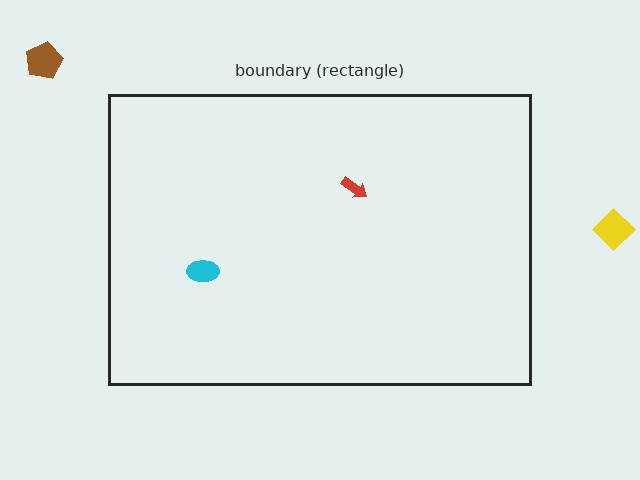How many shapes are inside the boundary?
2 inside, 2 outside.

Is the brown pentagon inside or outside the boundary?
Outside.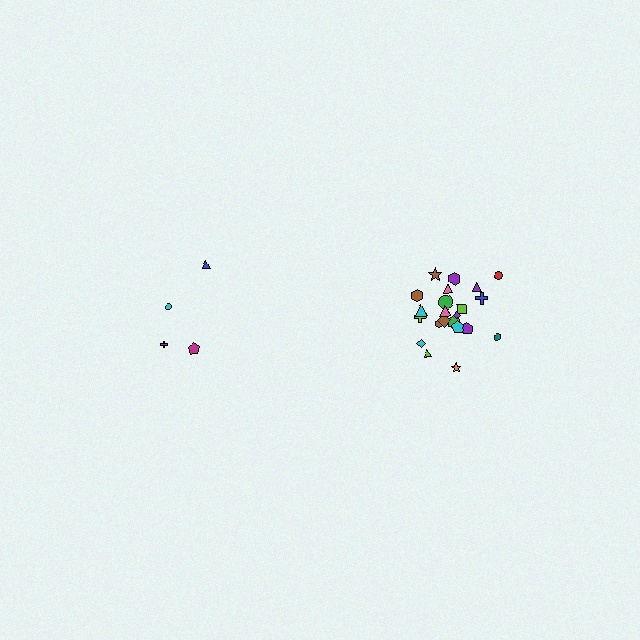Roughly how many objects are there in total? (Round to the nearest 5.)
Roughly 25 objects in total.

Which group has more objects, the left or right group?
The right group.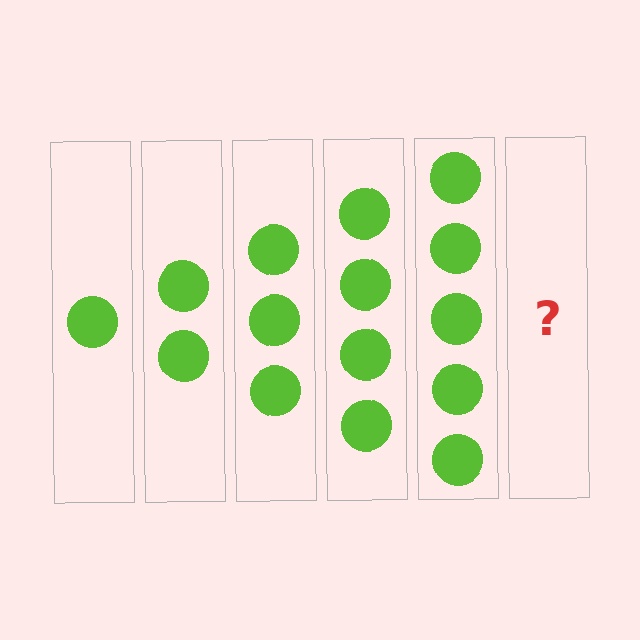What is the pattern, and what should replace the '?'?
The pattern is that each step adds one more circle. The '?' should be 6 circles.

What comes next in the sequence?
The next element should be 6 circles.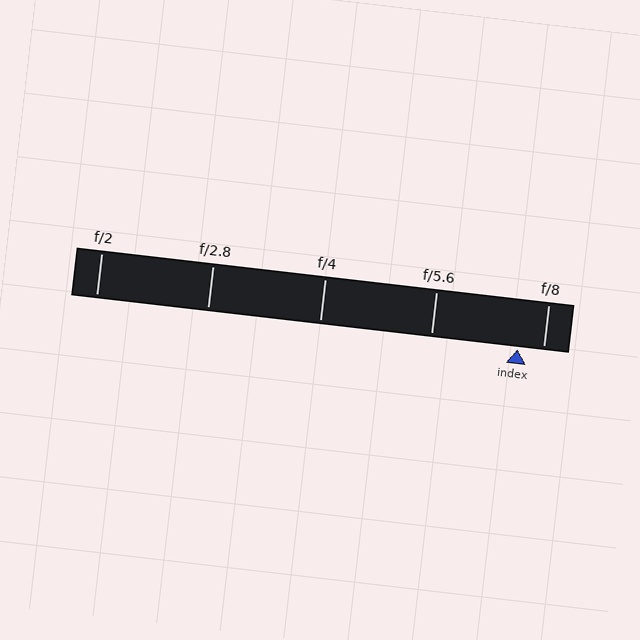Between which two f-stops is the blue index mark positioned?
The index mark is between f/5.6 and f/8.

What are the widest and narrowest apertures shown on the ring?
The widest aperture shown is f/2 and the narrowest is f/8.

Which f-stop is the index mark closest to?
The index mark is closest to f/8.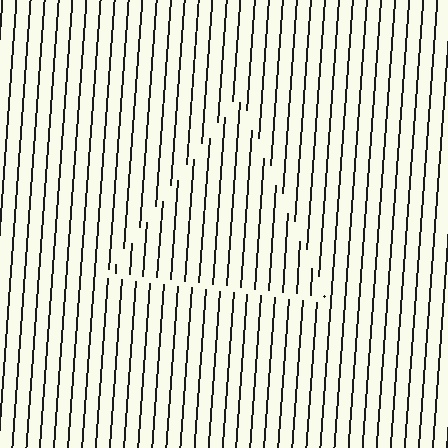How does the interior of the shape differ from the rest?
The interior of the shape contains the same grating, shifted by half a period — the contour is defined by the phase discontinuity where line-ends from the inner and outer gratings abut.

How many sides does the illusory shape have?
3 sides — the line-ends trace a triangle.